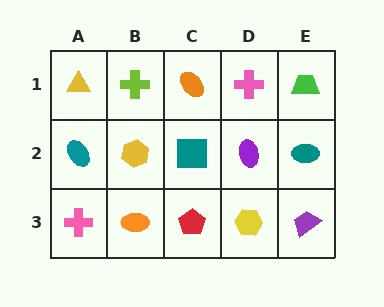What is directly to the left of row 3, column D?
A red pentagon.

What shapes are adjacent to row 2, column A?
A yellow triangle (row 1, column A), a pink cross (row 3, column A), a yellow hexagon (row 2, column B).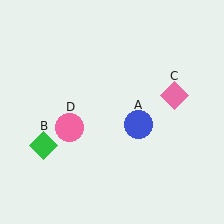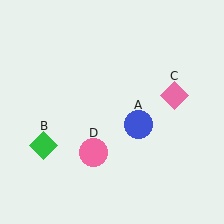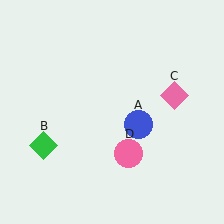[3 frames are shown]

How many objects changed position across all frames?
1 object changed position: pink circle (object D).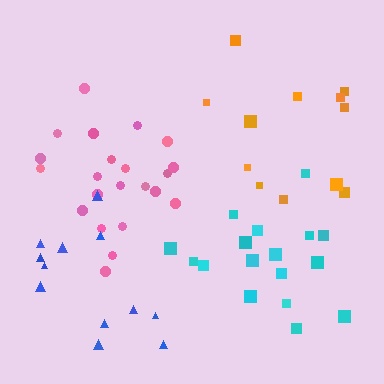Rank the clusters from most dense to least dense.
pink, cyan, orange, blue.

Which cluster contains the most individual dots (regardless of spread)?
Pink (22).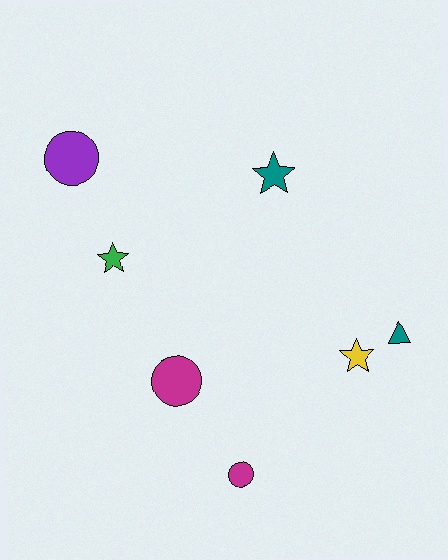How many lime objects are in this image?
There are no lime objects.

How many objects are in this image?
There are 7 objects.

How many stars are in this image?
There are 3 stars.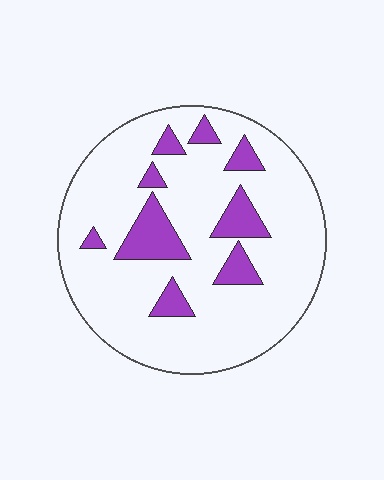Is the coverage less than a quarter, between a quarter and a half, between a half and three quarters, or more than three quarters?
Less than a quarter.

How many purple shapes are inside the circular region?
9.